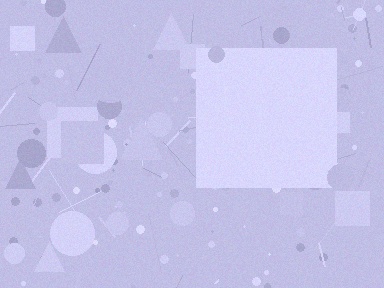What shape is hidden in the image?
A square is hidden in the image.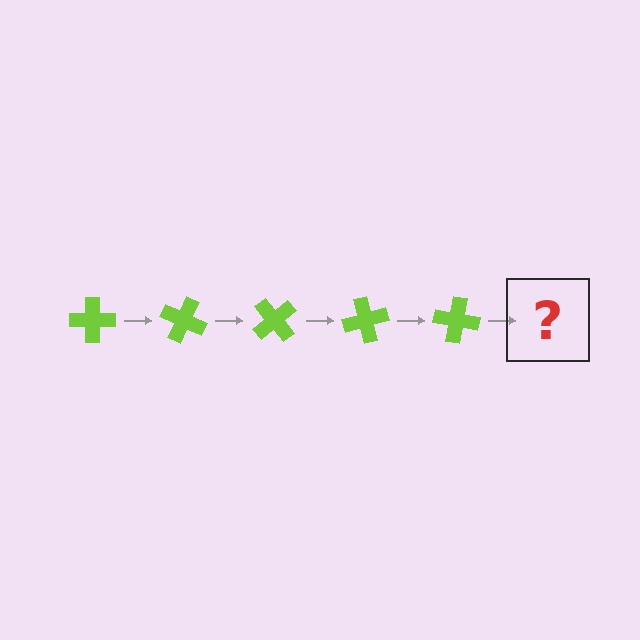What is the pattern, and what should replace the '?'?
The pattern is that the cross rotates 25 degrees each step. The '?' should be a lime cross rotated 125 degrees.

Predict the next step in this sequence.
The next step is a lime cross rotated 125 degrees.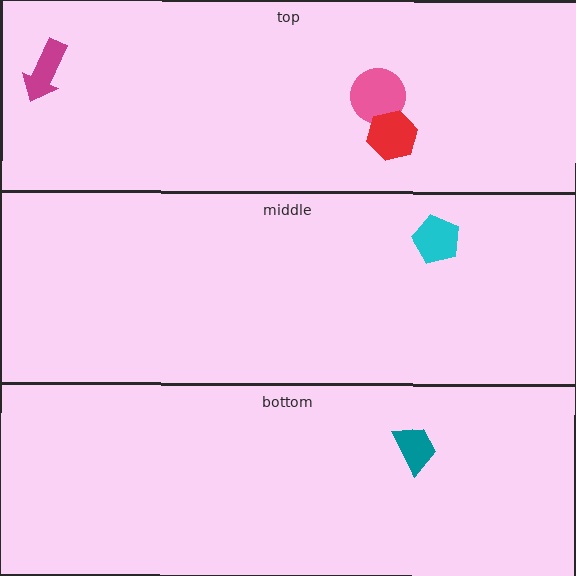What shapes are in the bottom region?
The teal trapezoid.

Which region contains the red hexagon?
The top region.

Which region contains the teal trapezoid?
The bottom region.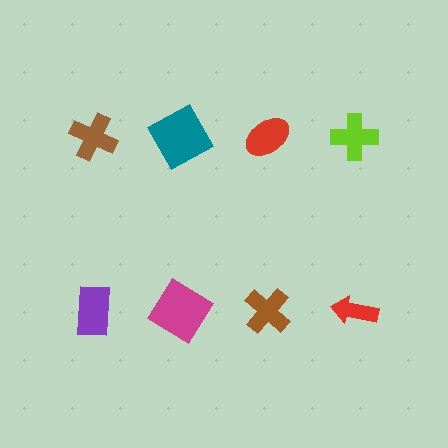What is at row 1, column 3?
A red ellipse.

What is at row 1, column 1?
A brown cross.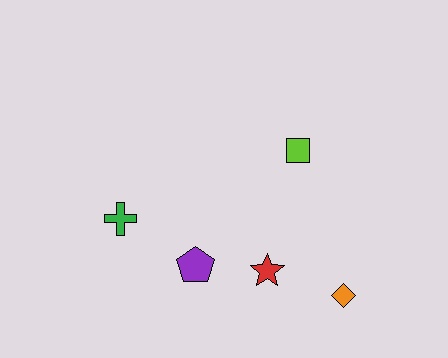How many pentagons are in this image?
There is 1 pentagon.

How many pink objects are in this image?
There are no pink objects.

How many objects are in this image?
There are 5 objects.